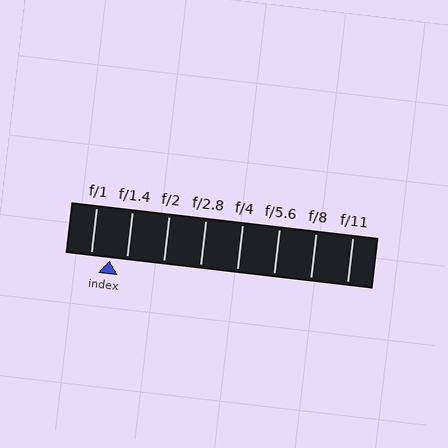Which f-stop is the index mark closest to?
The index mark is closest to f/1.4.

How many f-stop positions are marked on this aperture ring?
There are 8 f-stop positions marked.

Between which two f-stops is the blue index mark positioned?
The index mark is between f/1 and f/1.4.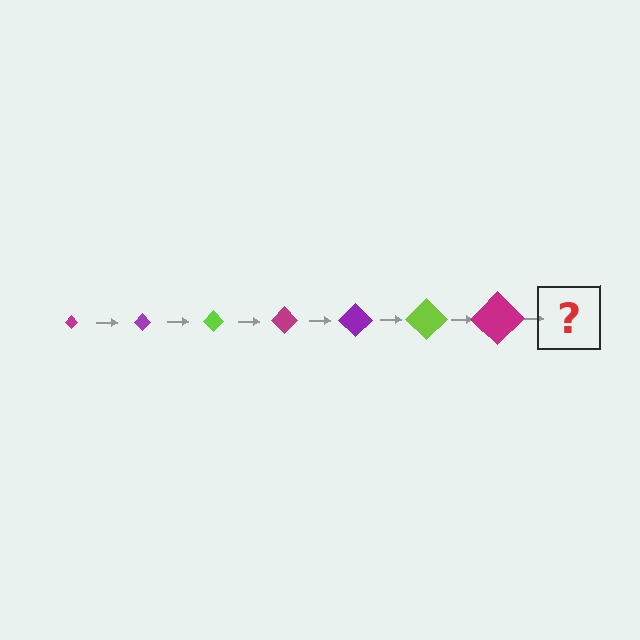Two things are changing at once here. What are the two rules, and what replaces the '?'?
The two rules are that the diamond grows larger each step and the color cycles through magenta, purple, and lime. The '?' should be a purple diamond, larger than the previous one.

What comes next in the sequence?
The next element should be a purple diamond, larger than the previous one.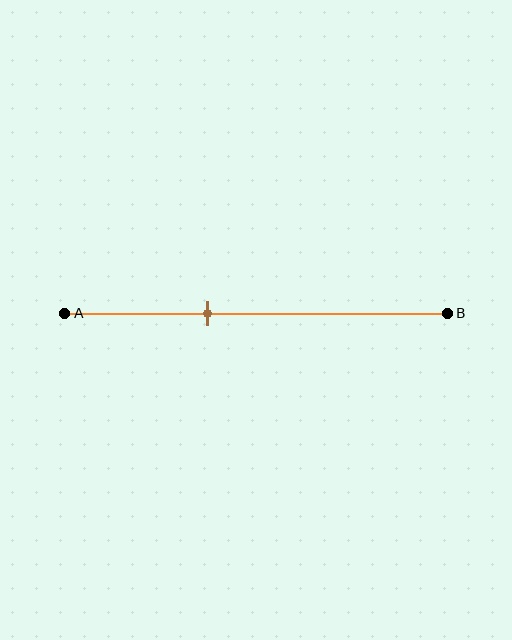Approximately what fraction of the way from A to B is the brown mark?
The brown mark is approximately 35% of the way from A to B.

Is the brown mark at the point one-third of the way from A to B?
No, the mark is at about 35% from A, not at the 33% one-third point.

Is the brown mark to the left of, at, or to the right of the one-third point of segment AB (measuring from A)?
The brown mark is to the right of the one-third point of segment AB.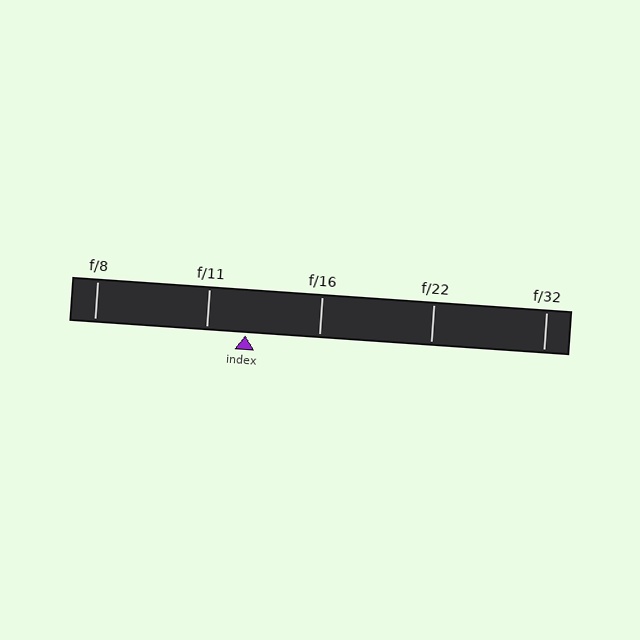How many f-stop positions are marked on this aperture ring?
There are 5 f-stop positions marked.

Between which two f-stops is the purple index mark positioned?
The index mark is between f/11 and f/16.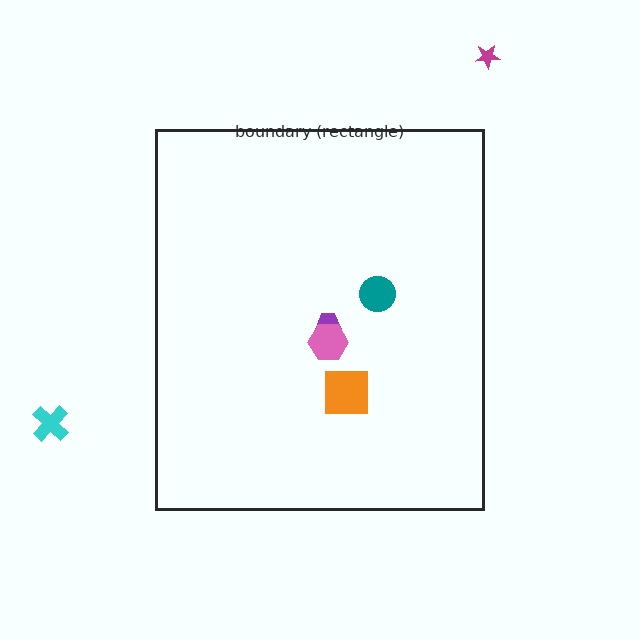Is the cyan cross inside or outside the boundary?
Outside.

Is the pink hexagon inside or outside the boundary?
Inside.